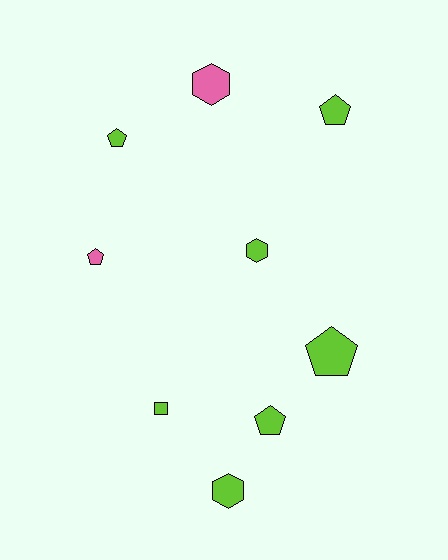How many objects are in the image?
There are 9 objects.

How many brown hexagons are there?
There are no brown hexagons.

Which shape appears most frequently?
Pentagon, with 5 objects.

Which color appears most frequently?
Lime, with 7 objects.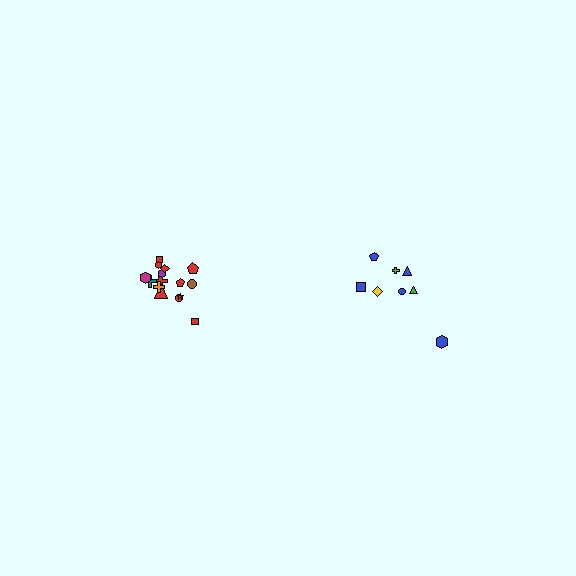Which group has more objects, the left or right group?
The left group.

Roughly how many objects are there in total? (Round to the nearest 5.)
Roughly 25 objects in total.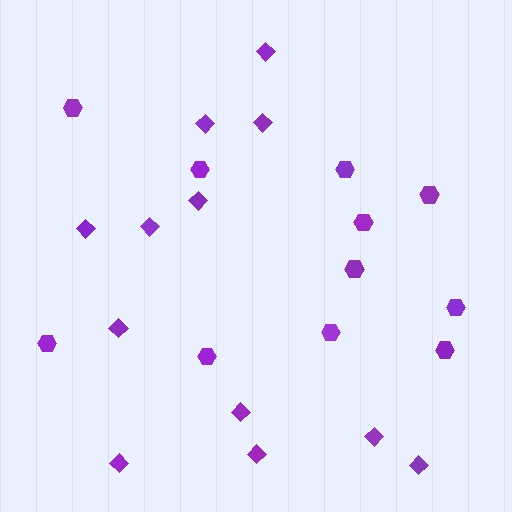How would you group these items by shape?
There are 2 groups: one group of diamonds (12) and one group of hexagons (11).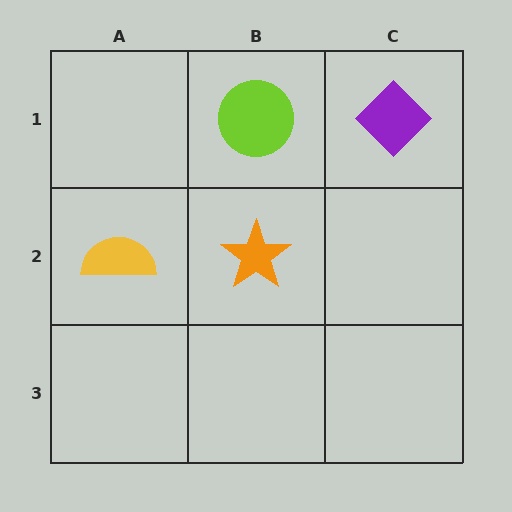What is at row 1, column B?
A lime circle.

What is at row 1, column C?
A purple diamond.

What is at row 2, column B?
An orange star.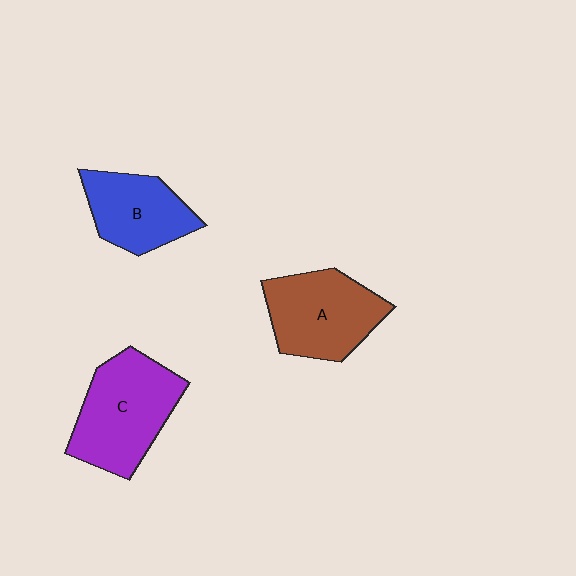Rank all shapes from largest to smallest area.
From largest to smallest: C (purple), A (brown), B (blue).